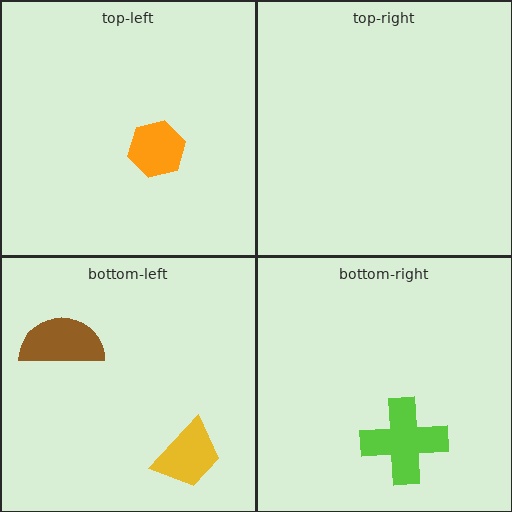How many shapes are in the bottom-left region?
2.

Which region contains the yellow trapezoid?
The bottom-left region.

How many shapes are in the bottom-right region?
1.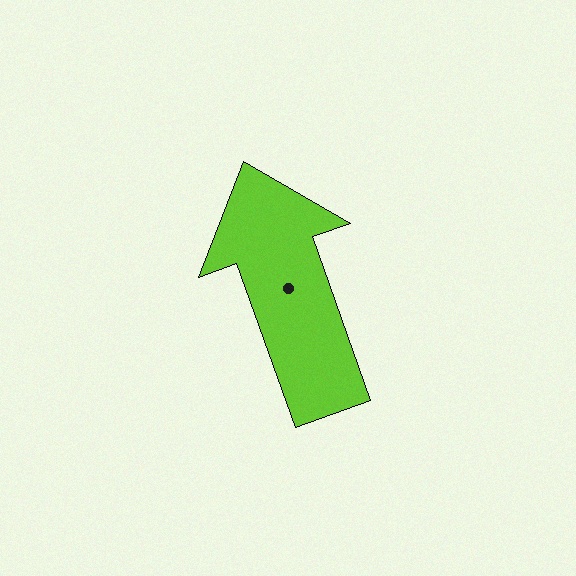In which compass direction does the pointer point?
North.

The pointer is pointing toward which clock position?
Roughly 11 o'clock.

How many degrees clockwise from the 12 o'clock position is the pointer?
Approximately 340 degrees.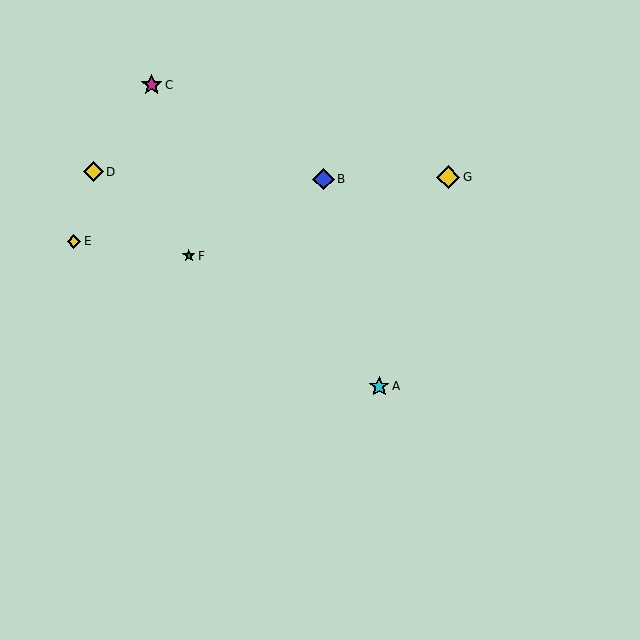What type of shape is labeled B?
Shape B is a blue diamond.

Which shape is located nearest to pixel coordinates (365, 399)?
The cyan star (labeled A) at (379, 386) is nearest to that location.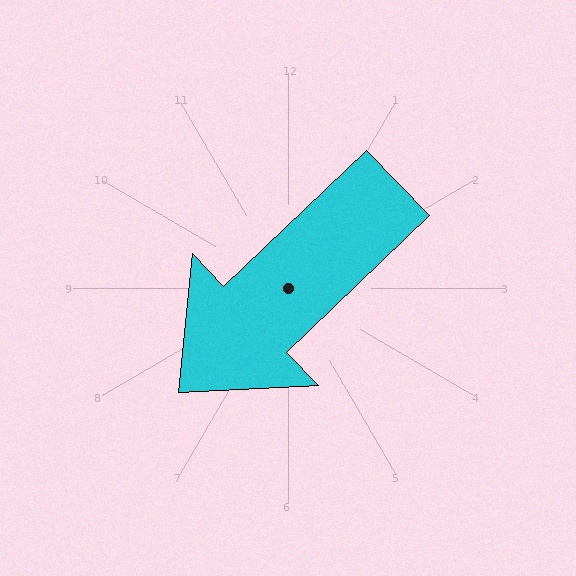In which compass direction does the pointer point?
Southwest.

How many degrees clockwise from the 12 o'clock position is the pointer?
Approximately 226 degrees.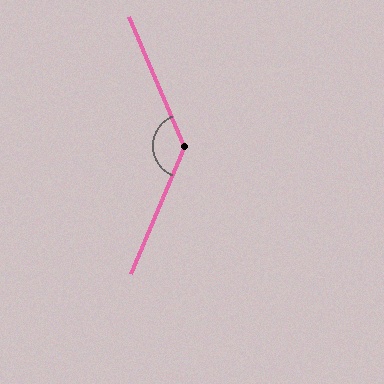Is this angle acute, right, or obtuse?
It is obtuse.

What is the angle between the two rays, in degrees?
Approximately 134 degrees.